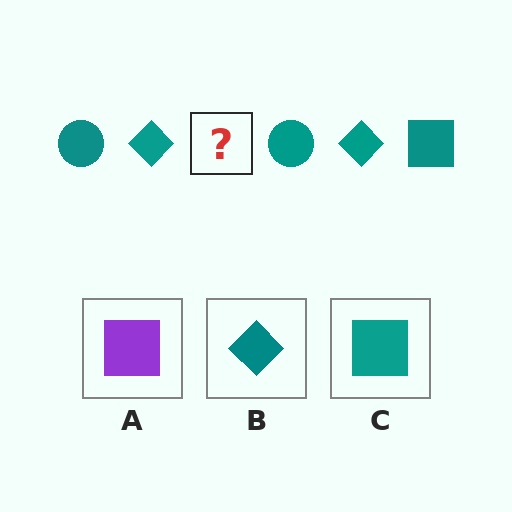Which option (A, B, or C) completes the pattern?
C.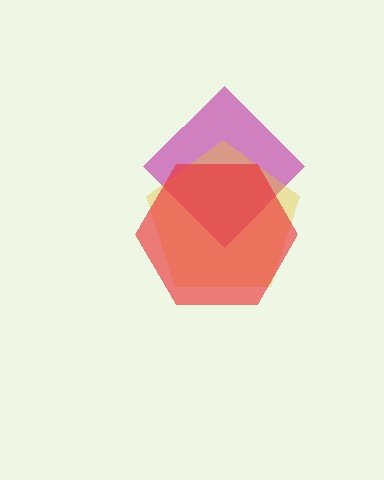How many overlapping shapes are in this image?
There are 3 overlapping shapes in the image.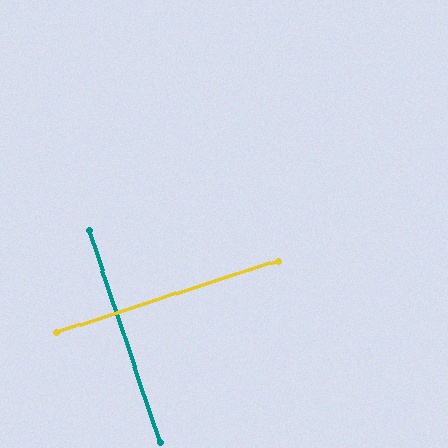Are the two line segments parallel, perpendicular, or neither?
Perpendicular — they meet at approximately 90°.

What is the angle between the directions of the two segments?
Approximately 90 degrees.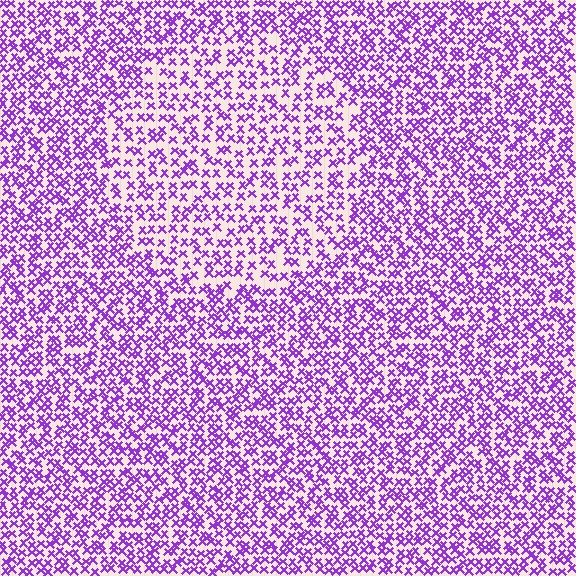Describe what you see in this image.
The image contains small purple elements arranged at two different densities. A circle-shaped region is visible where the elements are less densely packed than the surrounding area.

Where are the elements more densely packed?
The elements are more densely packed outside the circle boundary.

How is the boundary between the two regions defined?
The boundary is defined by a change in element density (approximately 1.6x ratio). All elements are the same color, size, and shape.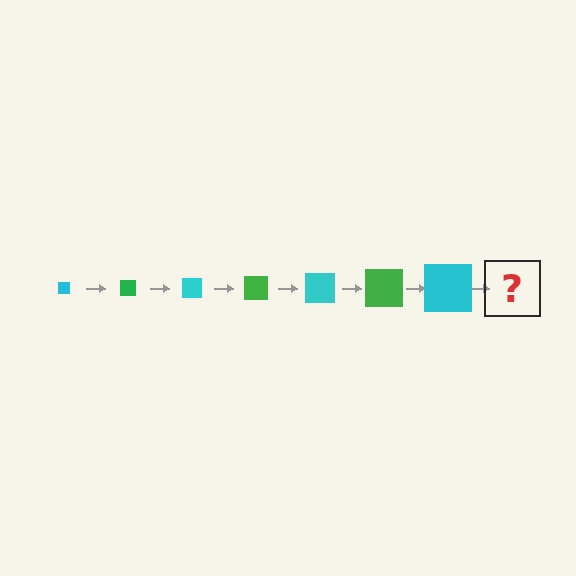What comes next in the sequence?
The next element should be a green square, larger than the previous one.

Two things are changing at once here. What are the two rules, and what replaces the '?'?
The two rules are that the square grows larger each step and the color cycles through cyan and green. The '?' should be a green square, larger than the previous one.